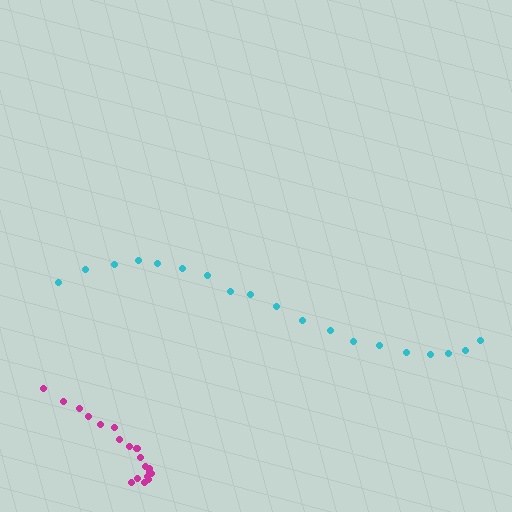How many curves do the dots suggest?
There are 2 distinct paths.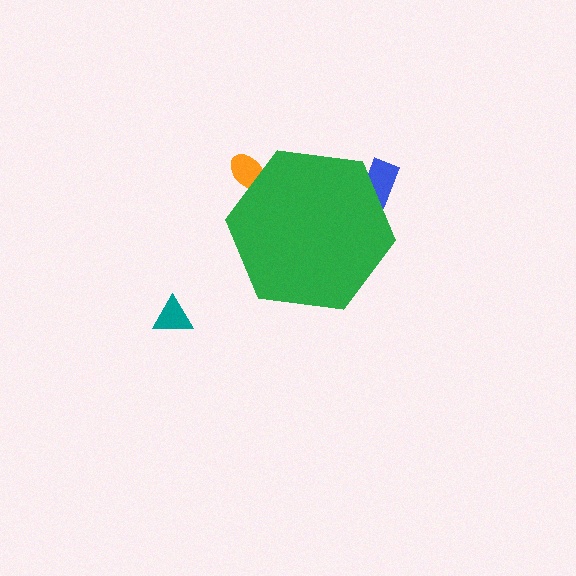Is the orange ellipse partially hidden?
Yes, the orange ellipse is partially hidden behind the green hexagon.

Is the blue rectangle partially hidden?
Yes, the blue rectangle is partially hidden behind the green hexagon.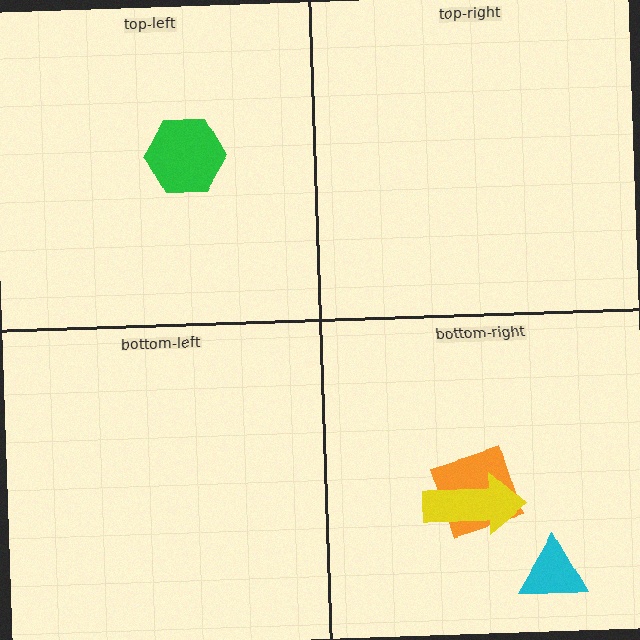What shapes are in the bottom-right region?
The cyan triangle, the orange square, the yellow arrow.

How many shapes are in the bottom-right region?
3.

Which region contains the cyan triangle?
The bottom-right region.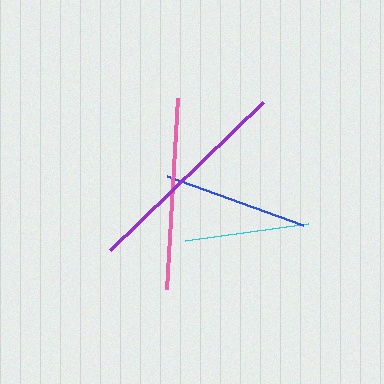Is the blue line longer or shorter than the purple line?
The purple line is longer than the blue line.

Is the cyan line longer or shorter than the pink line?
The pink line is longer than the cyan line.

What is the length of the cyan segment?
The cyan segment is approximately 124 pixels long.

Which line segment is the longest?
The purple line is the longest at approximately 214 pixels.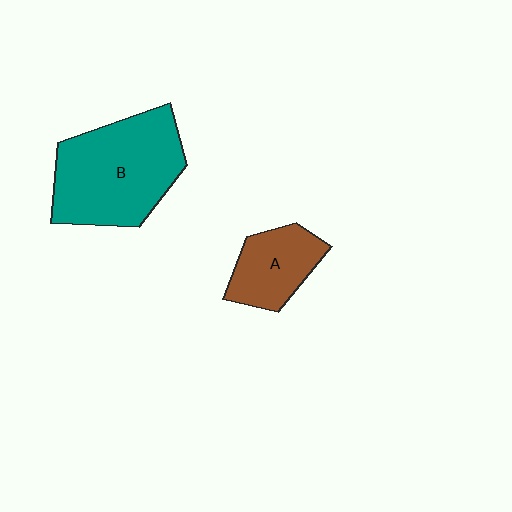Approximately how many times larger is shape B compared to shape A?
Approximately 2.0 times.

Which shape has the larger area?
Shape B (teal).